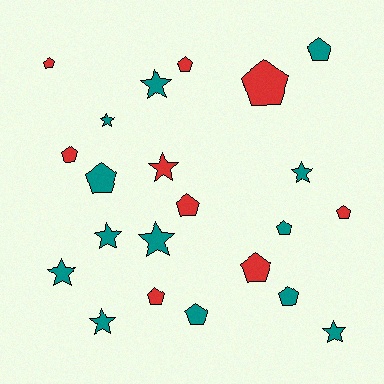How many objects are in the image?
There are 22 objects.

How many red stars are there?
There is 1 red star.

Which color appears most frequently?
Teal, with 13 objects.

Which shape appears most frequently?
Pentagon, with 13 objects.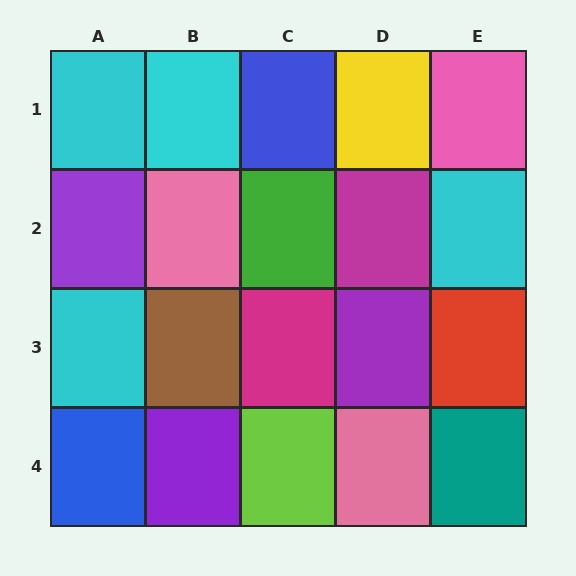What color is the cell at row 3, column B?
Brown.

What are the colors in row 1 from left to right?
Cyan, cyan, blue, yellow, pink.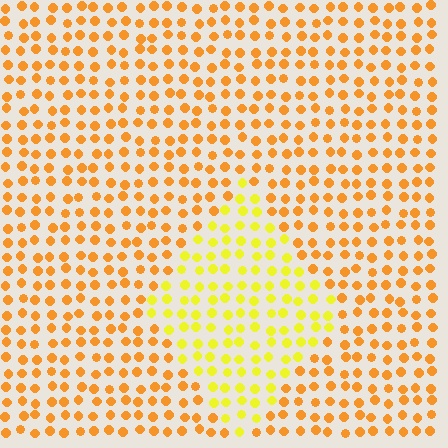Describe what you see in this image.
The image is filled with small orange elements in a uniform arrangement. A diamond-shaped region is visible where the elements are tinted to a slightly different hue, forming a subtle color boundary.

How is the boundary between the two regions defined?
The boundary is defined purely by a slight shift in hue (about 31 degrees). Spacing, size, and orientation are identical on both sides.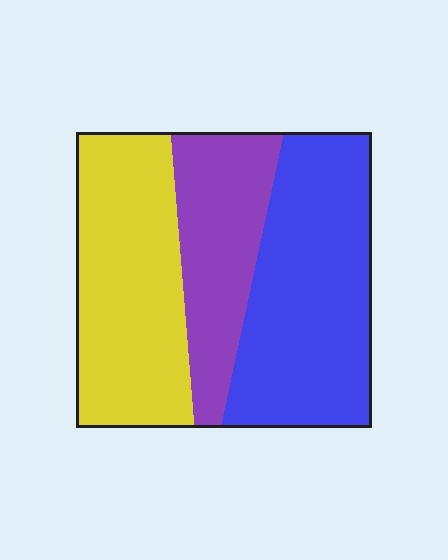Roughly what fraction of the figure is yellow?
Yellow covers around 35% of the figure.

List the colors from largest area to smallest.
From largest to smallest: blue, yellow, purple.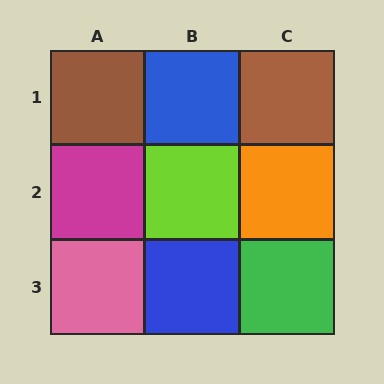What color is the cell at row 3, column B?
Blue.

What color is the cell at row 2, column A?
Magenta.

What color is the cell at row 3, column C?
Green.